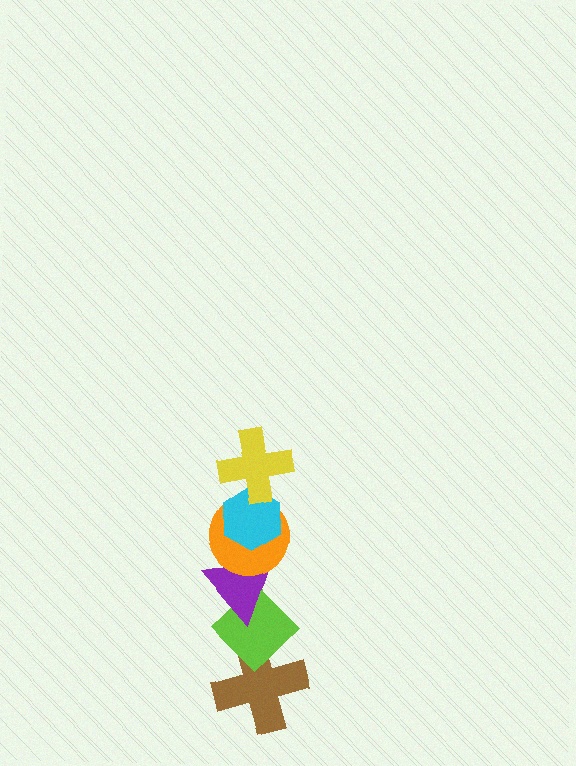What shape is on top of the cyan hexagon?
The yellow cross is on top of the cyan hexagon.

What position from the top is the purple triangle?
The purple triangle is 4th from the top.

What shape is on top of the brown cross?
The lime diamond is on top of the brown cross.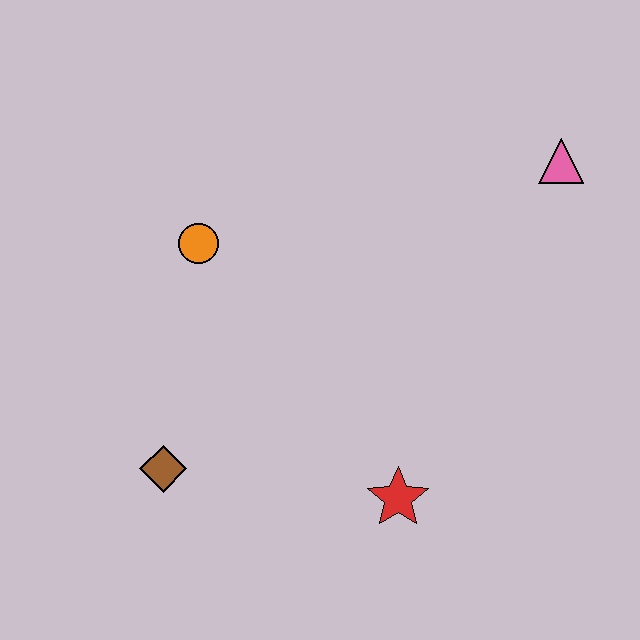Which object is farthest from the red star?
The pink triangle is farthest from the red star.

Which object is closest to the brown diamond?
The orange circle is closest to the brown diamond.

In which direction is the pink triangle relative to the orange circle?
The pink triangle is to the right of the orange circle.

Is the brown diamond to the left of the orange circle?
Yes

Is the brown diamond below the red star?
No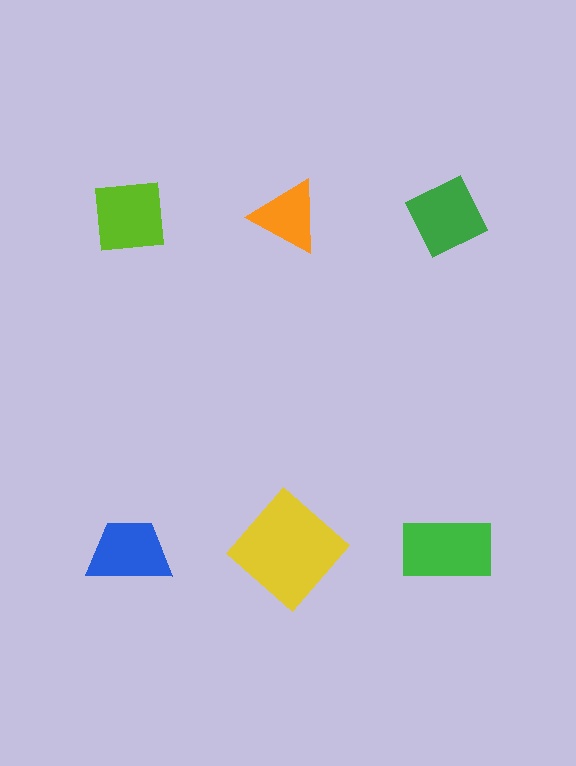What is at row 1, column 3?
A green diamond.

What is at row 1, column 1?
A lime square.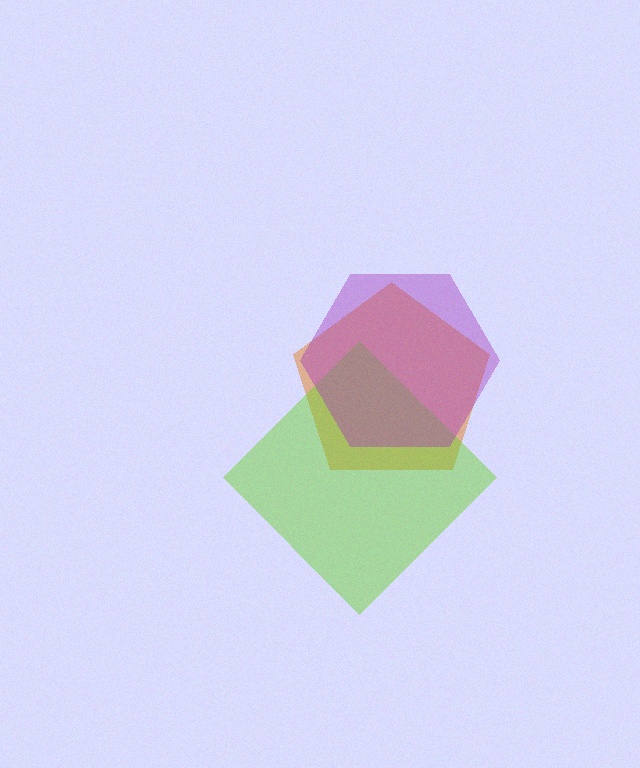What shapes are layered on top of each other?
The layered shapes are: an orange pentagon, a lime diamond, a purple hexagon.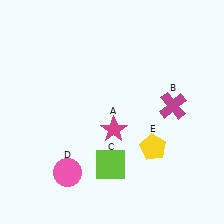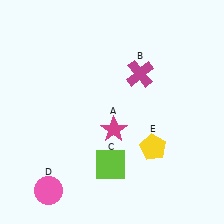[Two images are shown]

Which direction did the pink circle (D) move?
The pink circle (D) moved left.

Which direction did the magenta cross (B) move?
The magenta cross (B) moved left.